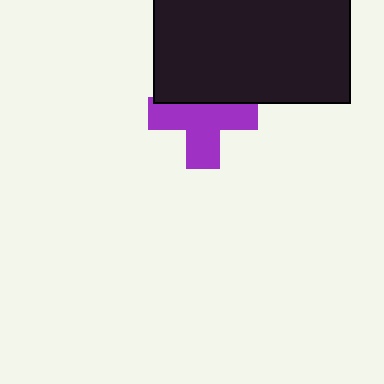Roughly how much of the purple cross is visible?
Most of it is visible (roughly 68%).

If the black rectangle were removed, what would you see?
You would see the complete purple cross.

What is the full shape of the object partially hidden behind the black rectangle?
The partially hidden object is a purple cross.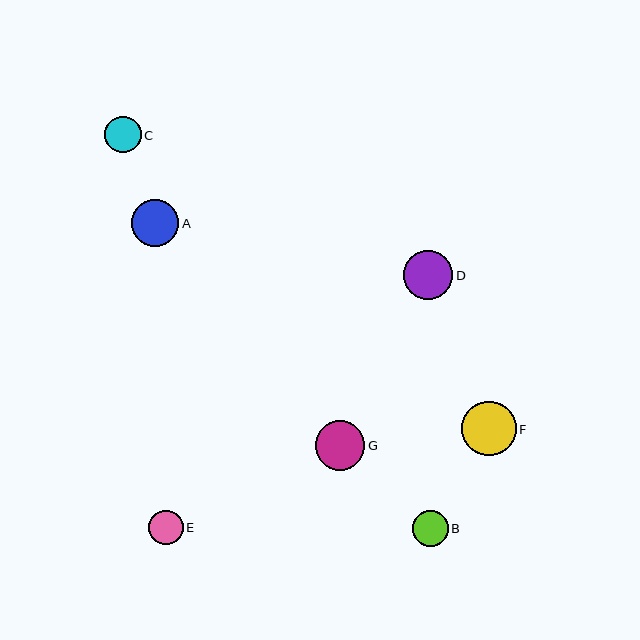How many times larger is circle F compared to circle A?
Circle F is approximately 1.1 times the size of circle A.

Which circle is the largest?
Circle F is the largest with a size of approximately 55 pixels.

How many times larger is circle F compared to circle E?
Circle F is approximately 1.6 times the size of circle E.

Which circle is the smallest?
Circle E is the smallest with a size of approximately 34 pixels.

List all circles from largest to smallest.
From largest to smallest: F, G, D, A, C, B, E.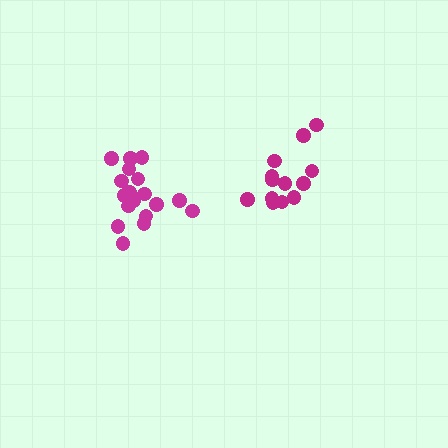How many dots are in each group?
Group 1: 18 dots, Group 2: 13 dots (31 total).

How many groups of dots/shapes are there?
There are 2 groups.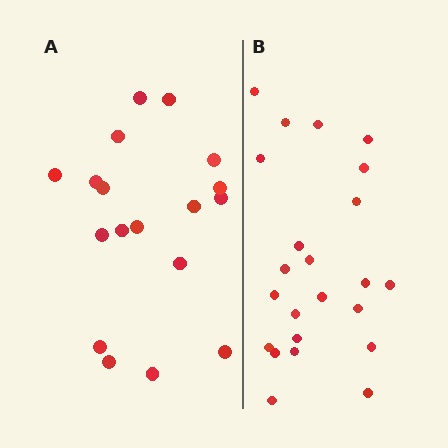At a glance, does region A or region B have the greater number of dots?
Region B (the right region) has more dots.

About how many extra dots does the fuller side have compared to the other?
Region B has about 5 more dots than region A.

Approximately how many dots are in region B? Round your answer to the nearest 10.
About 20 dots. (The exact count is 23, which rounds to 20.)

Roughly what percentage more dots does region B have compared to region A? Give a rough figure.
About 30% more.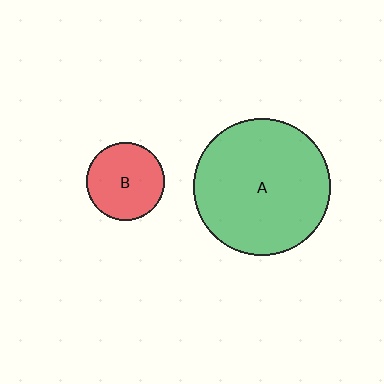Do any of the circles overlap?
No, none of the circles overlap.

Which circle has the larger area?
Circle A (green).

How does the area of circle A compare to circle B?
Approximately 3.1 times.